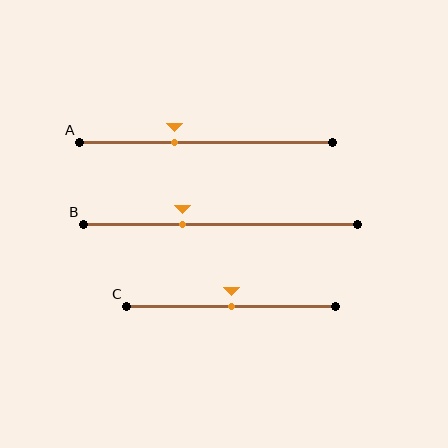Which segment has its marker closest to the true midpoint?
Segment C has its marker closest to the true midpoint.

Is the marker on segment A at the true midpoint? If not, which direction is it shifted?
No, the marker on segment A is shifted to the left by about 12% of the segment length.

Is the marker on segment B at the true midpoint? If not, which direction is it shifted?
No, the marker on segment B is shifted to the left by about 14% of the segment length.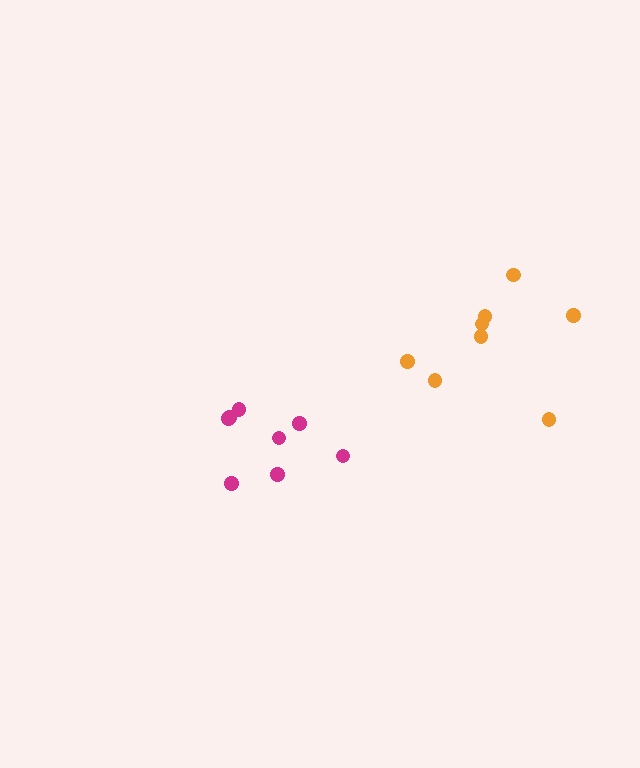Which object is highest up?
The orange cluster is topmost.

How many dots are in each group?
Group 1: 8 dots, Group 2: 8 dots (16 total).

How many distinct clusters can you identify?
There are 2 distinct clusters.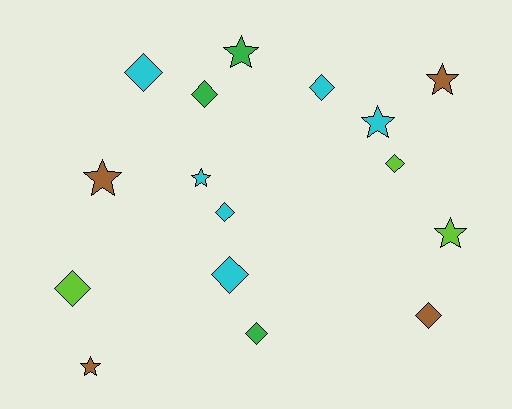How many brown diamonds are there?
There is 1 brown diamond.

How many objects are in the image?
There are 16 objects.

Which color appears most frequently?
Cyan, with 6 objects.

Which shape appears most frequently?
Diamond, with 9 objects.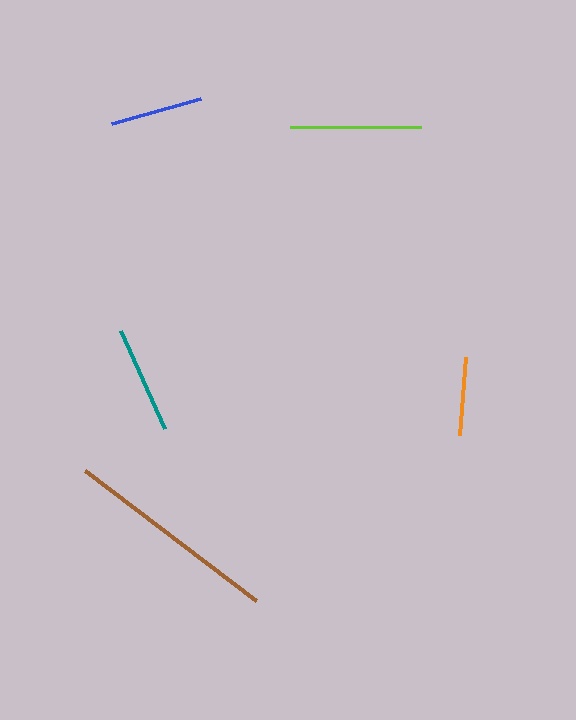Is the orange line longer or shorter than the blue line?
The blue line is longer than the orange line.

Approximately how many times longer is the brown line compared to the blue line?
The brown line is approximately 2.3 times the length of the blue line.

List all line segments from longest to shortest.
From longest to shortest: brown, lime, teal, blue, orange.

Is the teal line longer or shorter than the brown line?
The brown line is longer than the teal line.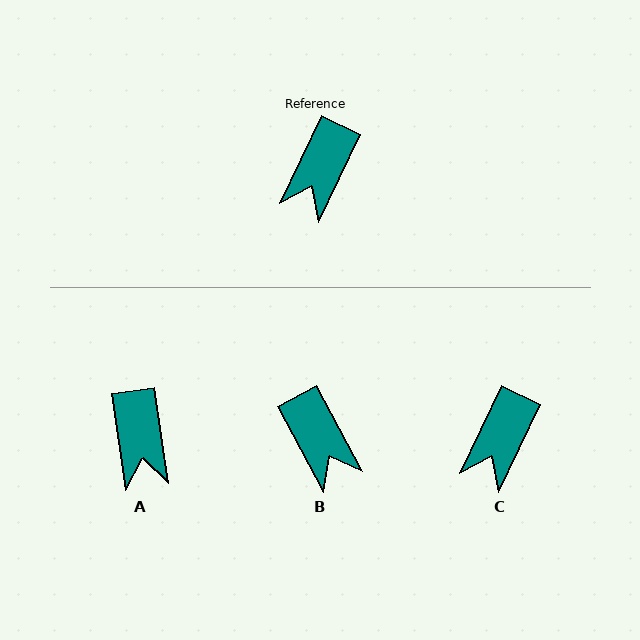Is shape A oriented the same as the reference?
No, it is off by about 34 degrees.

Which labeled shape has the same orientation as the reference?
C.